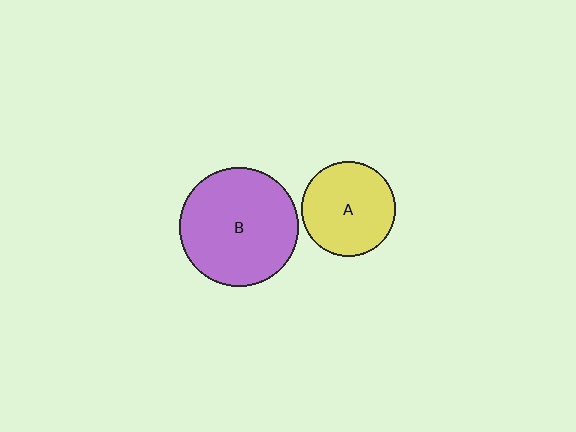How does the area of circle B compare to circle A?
Approximately 1.6 times.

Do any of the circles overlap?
No, none of the circles overlap.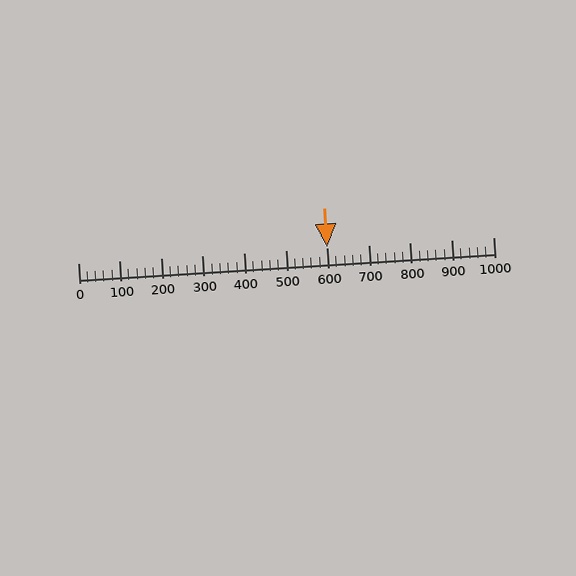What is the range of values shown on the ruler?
The ruler shows values from 0 to 1000.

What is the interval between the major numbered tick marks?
The major tick marks are spaced 100 units apart.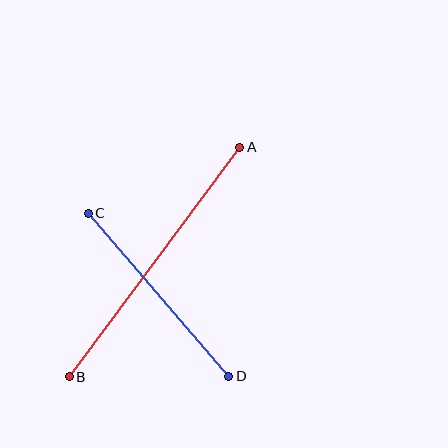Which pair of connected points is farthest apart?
Points A and B are farthest apart.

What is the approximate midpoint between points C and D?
The midpoint is at approximately (159, 295) pixels.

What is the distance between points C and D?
The distance is approximately 215 pixels.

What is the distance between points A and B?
The distance is approximately 286 pixels.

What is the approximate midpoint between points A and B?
The midpoint is at approximately (154, 262) pixels.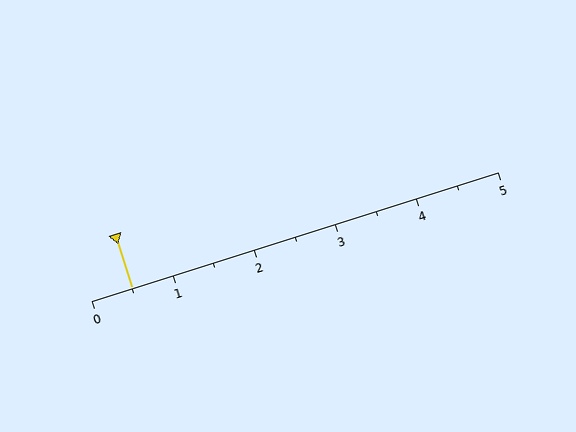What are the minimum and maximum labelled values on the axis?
The axis runs from 0 to 5.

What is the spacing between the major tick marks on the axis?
The major ticks are spaced 1 apart.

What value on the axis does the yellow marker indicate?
The marker indicates approximately 0.5.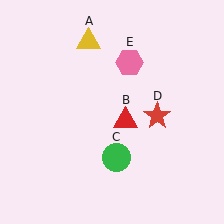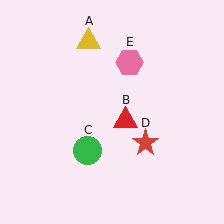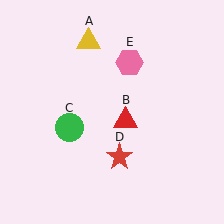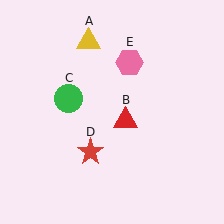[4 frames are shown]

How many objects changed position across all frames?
2 objects changed position: green circle (object C), red star (object D).